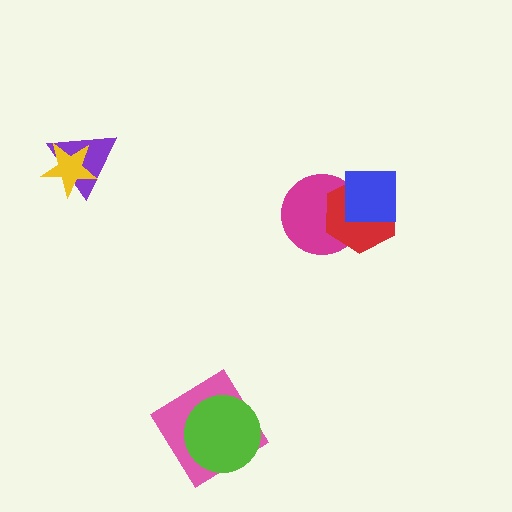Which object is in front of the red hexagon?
The blue square is in front of the red hexagon.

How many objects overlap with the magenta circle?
2 objects overlap with the magenta circle.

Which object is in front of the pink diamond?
The lime circle is in front of the pink diamond.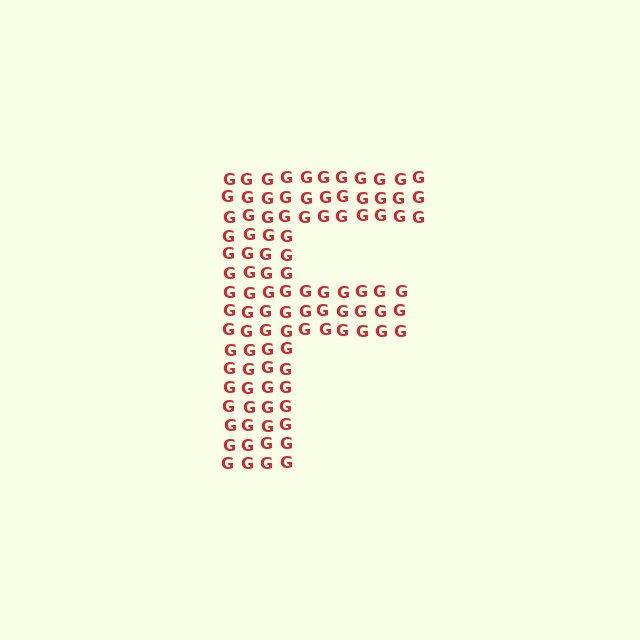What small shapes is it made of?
It is made of small letter G's.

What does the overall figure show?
The overall figure shows the letter F.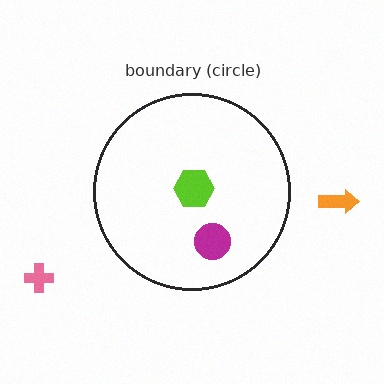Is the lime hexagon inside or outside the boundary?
Inside.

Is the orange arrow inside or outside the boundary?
Outside.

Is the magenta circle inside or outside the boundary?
Inside.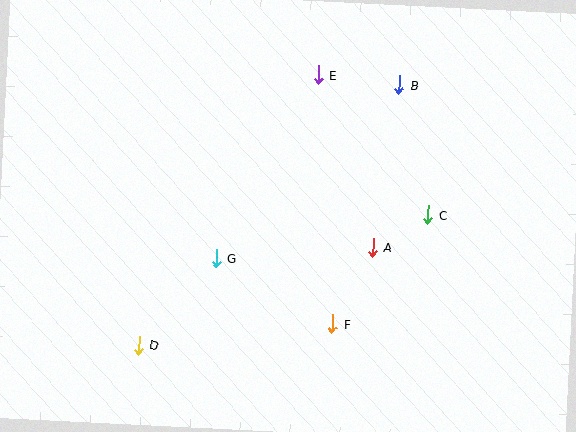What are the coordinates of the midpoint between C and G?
The midpoint between C and G is at (322, 236).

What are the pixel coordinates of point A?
Point A is at (373, 247).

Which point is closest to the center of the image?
Point G at (216, 258) is closest to the center.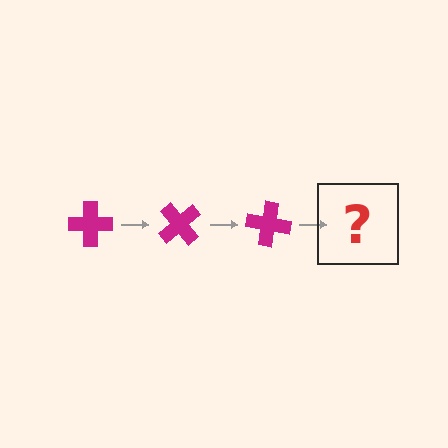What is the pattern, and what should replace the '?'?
The pattern is that the cross rotates 50 degrees each step. The '?' should be a magenta cross rotated 150 degrees.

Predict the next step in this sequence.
The next step is a magenta cross rotated 150 degrees.